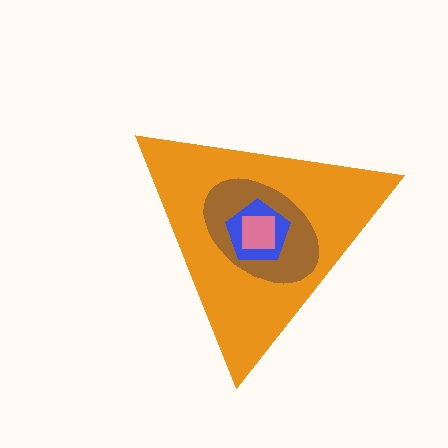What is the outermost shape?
The orange triangle.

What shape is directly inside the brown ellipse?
The blue pentagon.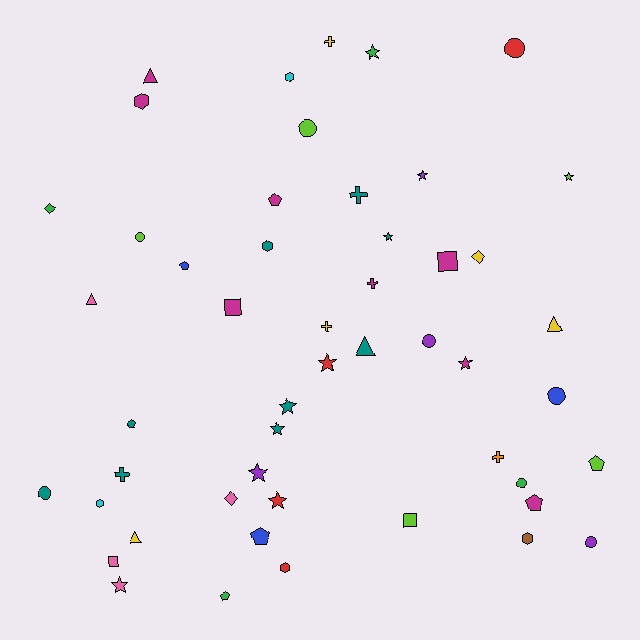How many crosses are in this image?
There are 6 crosses.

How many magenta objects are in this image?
There are 8 magenta objects.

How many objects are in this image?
There are 50 objects.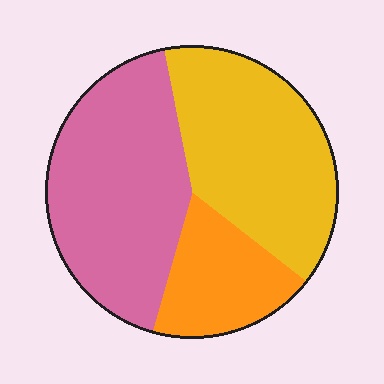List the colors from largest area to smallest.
From largest to smallest: pink, yellow, orange.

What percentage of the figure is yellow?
Yellow takes up about three eighths (3/8) of the figure.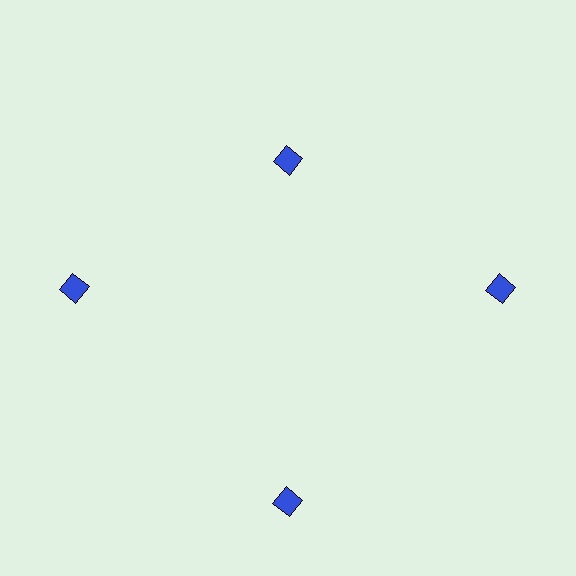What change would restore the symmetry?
The symmetry would be restored by moving it outward, back onto the ring so that all 4 diamonds sit at equal angles and equal distance from the center.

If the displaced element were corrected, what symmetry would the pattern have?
It would have 4-fold rotational symmetry — the pattern would map onto itself every 90 degrees.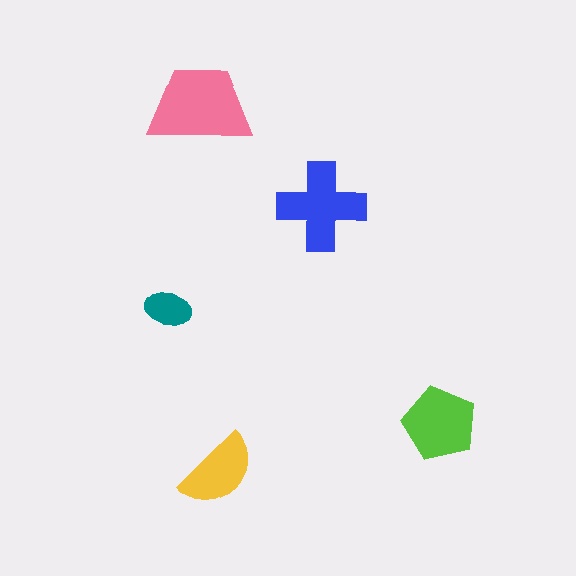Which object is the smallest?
The teal ellipse.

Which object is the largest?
The pink trapezoid.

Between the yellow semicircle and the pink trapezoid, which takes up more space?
The pink trapezoid.